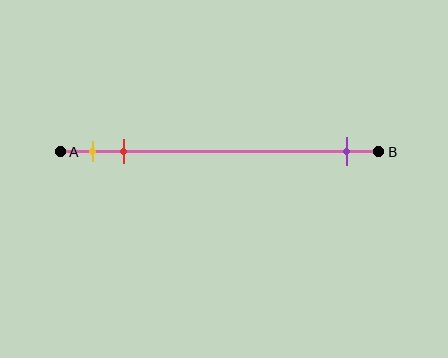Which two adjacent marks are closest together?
The yellow and red marks are the closest adjacent pair.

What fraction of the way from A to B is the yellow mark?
The yellow mark is approximately 10% (0.1) of the way from A to B.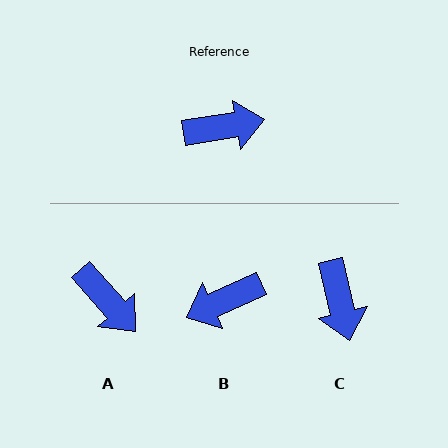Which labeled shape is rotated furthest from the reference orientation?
B, about 165 degrees away.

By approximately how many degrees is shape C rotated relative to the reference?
Approximately 86 degrees clockwise.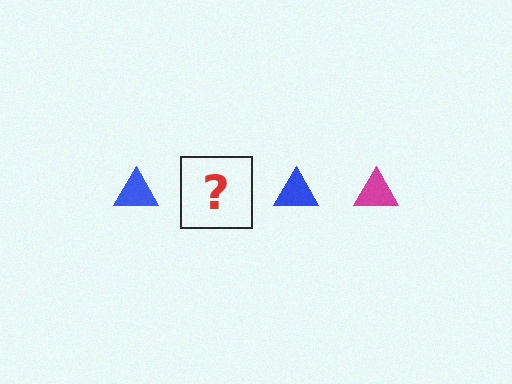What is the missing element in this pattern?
The missing element is a magenta triangle.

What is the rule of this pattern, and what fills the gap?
The rule is that the pattern cycles through blue, magenta triangles. The gap should be filled with a magenta triangle.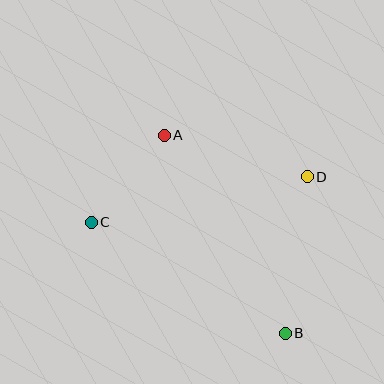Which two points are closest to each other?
Points A and C are closest to each other.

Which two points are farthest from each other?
Points A and B are farthest from each other.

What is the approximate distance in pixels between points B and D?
The distance between B and D is approximately 158 pixels.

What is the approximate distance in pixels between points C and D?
The distance between C and D is approximately 221 pixels.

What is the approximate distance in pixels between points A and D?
The distance between A and D is approximately 149 pixels.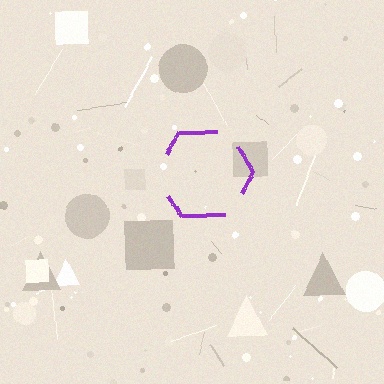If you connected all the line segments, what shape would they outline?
They would outline a hexagon.